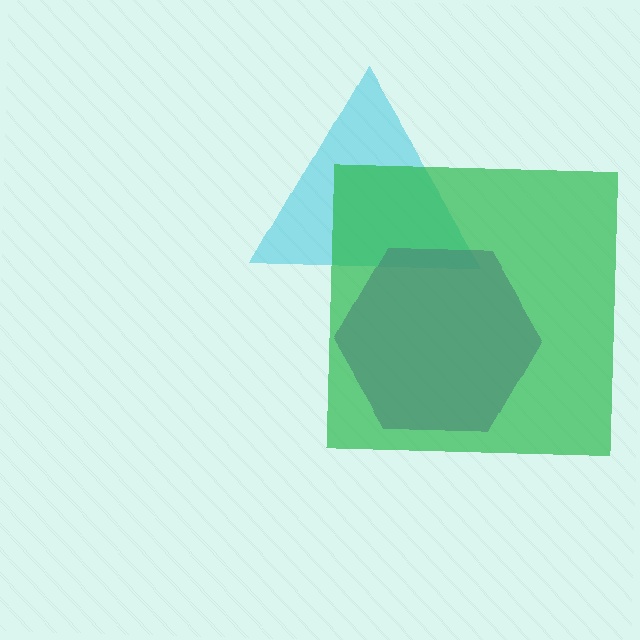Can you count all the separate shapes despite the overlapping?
Yes, there are 3 separate shapes.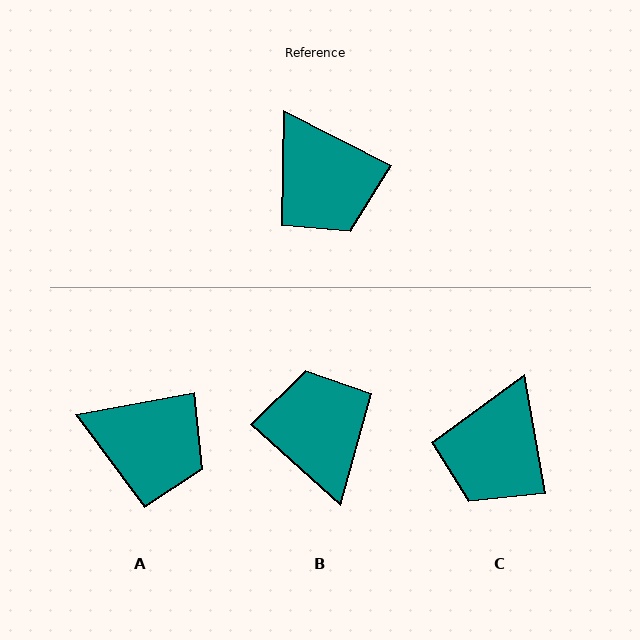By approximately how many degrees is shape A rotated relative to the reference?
Approximately 37 degrees counter-clockwise.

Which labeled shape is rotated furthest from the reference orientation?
B, about 165 degrees away.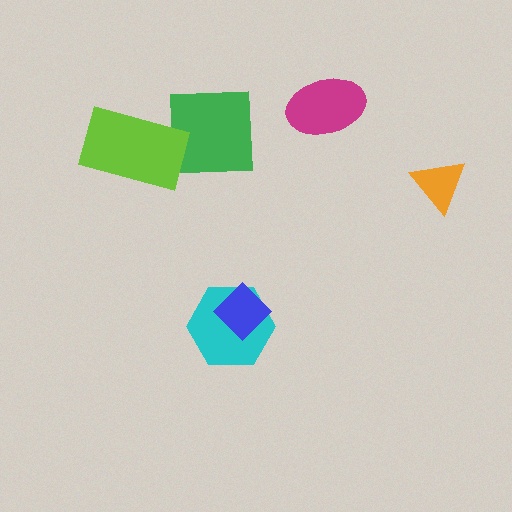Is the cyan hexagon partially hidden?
Yes, it is partially covered by another shape.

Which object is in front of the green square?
The lime rectangle is in front of the green square.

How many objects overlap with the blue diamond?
1 object overlaps with the blue diamond.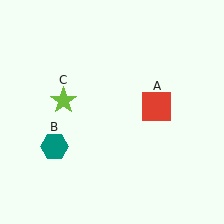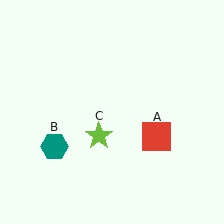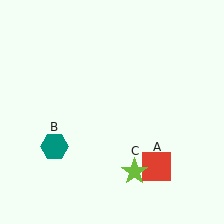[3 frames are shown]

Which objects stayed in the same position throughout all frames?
Teal hexagon (object B) remained stationary.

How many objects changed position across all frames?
2 objects changed position: red square (object A), lime star (object C).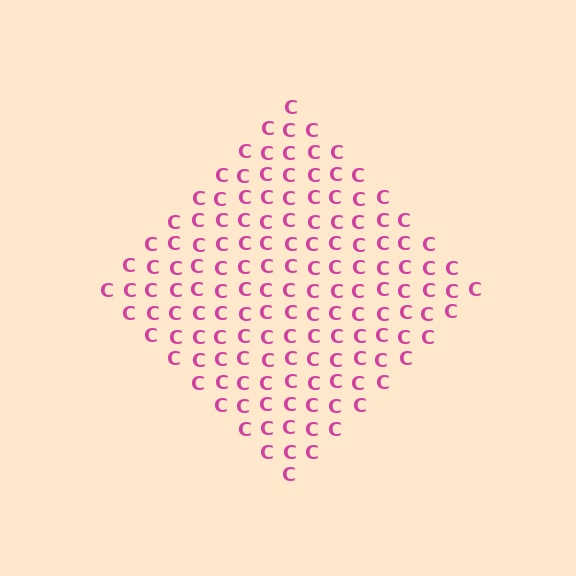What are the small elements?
The small elements are letter C's.